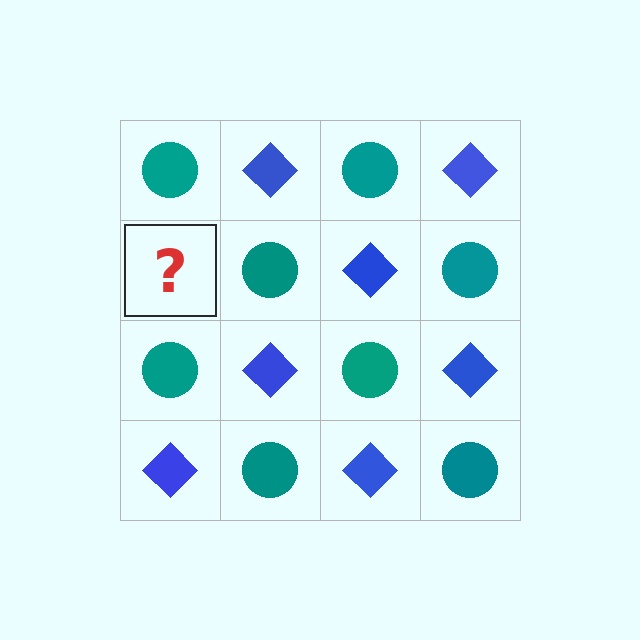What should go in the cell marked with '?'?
The missing cell should contain a blue diamond.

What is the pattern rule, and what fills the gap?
The rule is that it alternates teal circle and blue diamond in a checkerboard pattern. The gap should be filled with a blue diamond.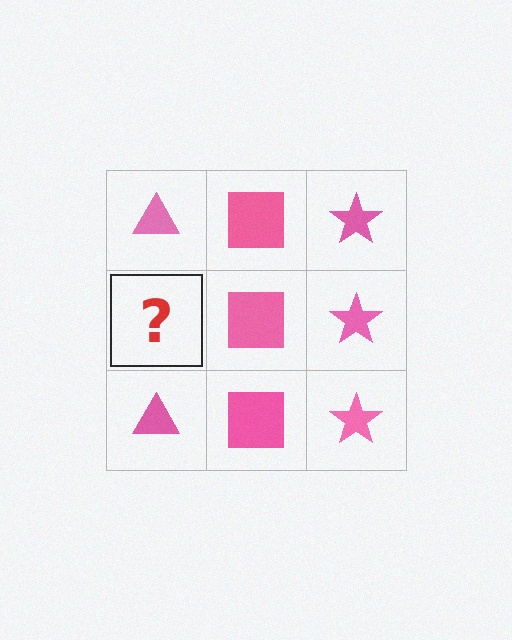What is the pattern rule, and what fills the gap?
The rule is that each column has a consistent shape. The gap should be filled with a pink triangle.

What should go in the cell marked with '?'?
The missing cell should contain a pink triangle.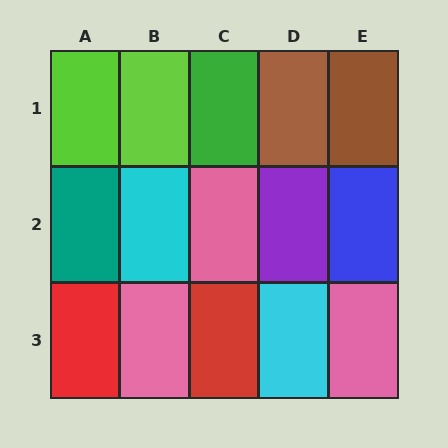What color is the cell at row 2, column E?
Blue.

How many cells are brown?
2 cells are brown.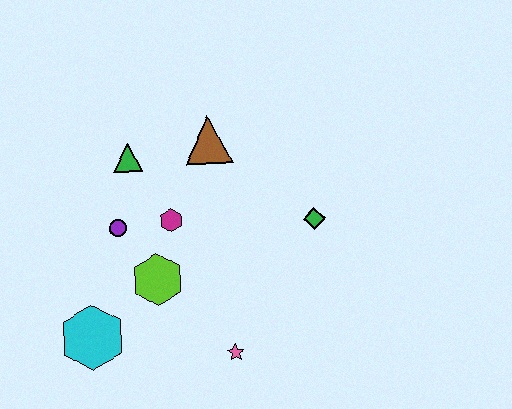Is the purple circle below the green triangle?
Yes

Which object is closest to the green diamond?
The brown triangle is closest to the green diamond.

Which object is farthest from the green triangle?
The pink star is farthest from the green triangle.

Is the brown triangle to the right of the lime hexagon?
Yes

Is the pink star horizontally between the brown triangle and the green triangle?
No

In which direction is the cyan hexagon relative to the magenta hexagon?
The cyan hexagon is below the magenta hexagon.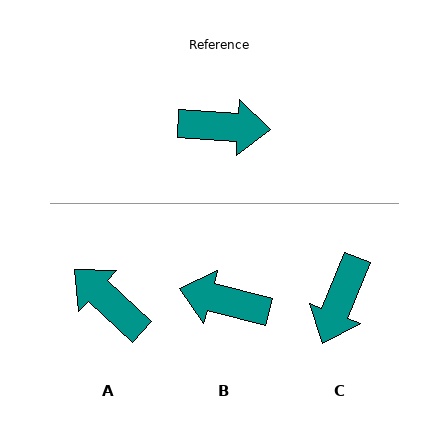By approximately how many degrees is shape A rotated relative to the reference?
Approximately 141 degrees counter-clockwise.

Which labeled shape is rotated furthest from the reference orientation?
B, about 169 degrees away.